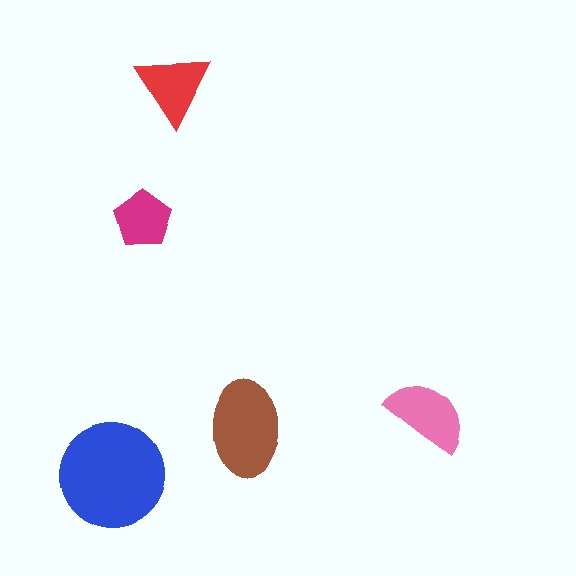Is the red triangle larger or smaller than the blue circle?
Smaller.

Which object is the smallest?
The magenta pentagon.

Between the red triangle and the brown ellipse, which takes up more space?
The brown ellipse.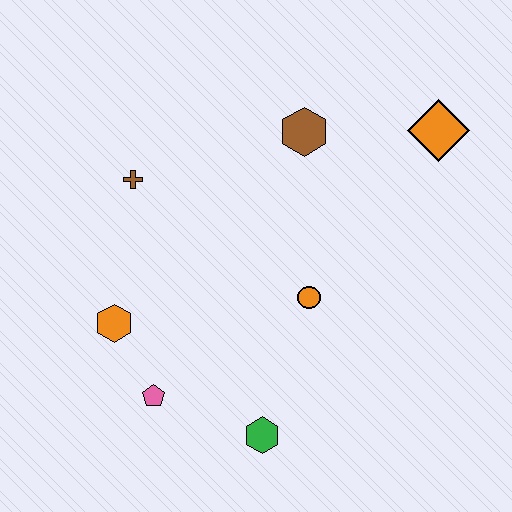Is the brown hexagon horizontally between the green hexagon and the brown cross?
No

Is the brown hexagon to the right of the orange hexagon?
Yes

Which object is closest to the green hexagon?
The pink pentagon is closest to the green hexagon.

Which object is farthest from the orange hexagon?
The orange diamond is farthest from the orange hexagon.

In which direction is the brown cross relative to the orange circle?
The brown cross is to the left of the orange circle.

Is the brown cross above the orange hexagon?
Yes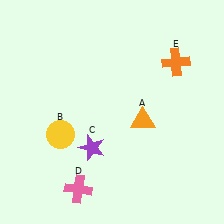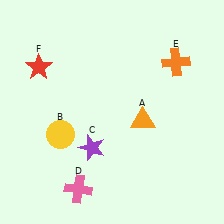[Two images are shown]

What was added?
A red star (F) was added in Image 2.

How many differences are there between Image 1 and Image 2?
There is 1 difference between the two images.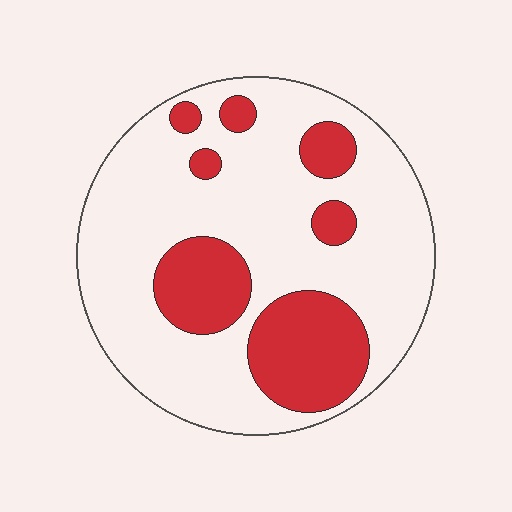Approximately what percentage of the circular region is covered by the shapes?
Approximately 25%.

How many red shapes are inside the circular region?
7.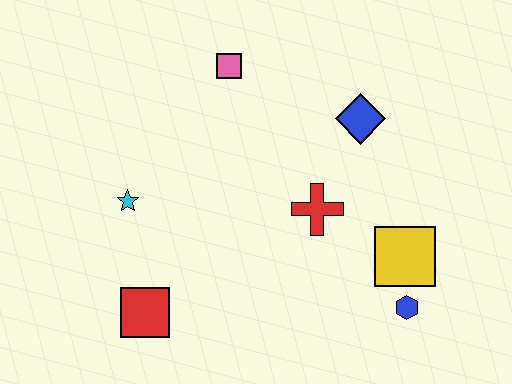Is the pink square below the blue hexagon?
No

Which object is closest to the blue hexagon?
The yellow square is closest to the blue hexagon.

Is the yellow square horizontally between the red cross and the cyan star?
No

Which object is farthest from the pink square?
The blue hexagon is farthest from the pink square.